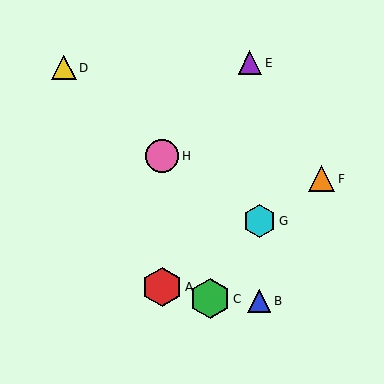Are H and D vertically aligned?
No, H is at x≈162 and D is at x≈64.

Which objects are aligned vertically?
Objects A, H are aligned vertically.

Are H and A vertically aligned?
Yes, both are at x≈162.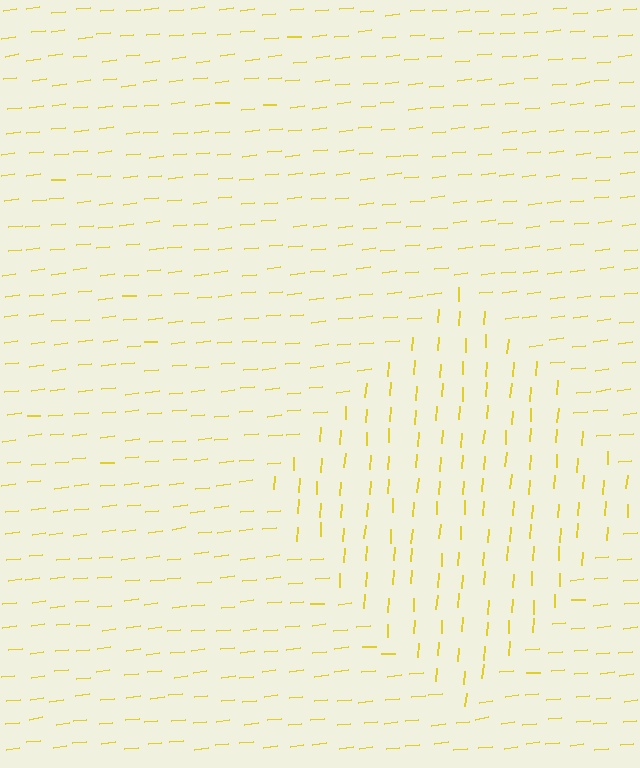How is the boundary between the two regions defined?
The boundary is defined purely by a change in line orientation (approximately 80 degrees difference). All lines are the same color and thickness.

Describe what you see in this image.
The image is filled with small yellow line segments. A diamond region in the image has lines oriented differently from the surrounding lines, creating a visible texture boundary.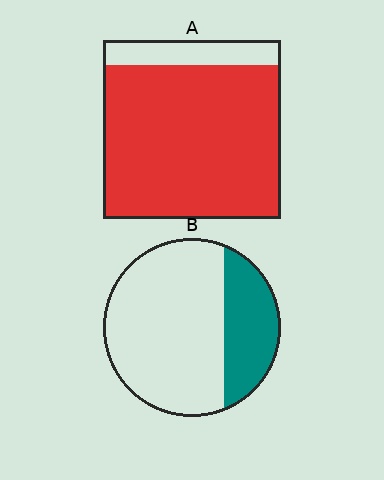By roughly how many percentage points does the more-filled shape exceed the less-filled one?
By roughly 60 percentage points (A over B).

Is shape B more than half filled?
No.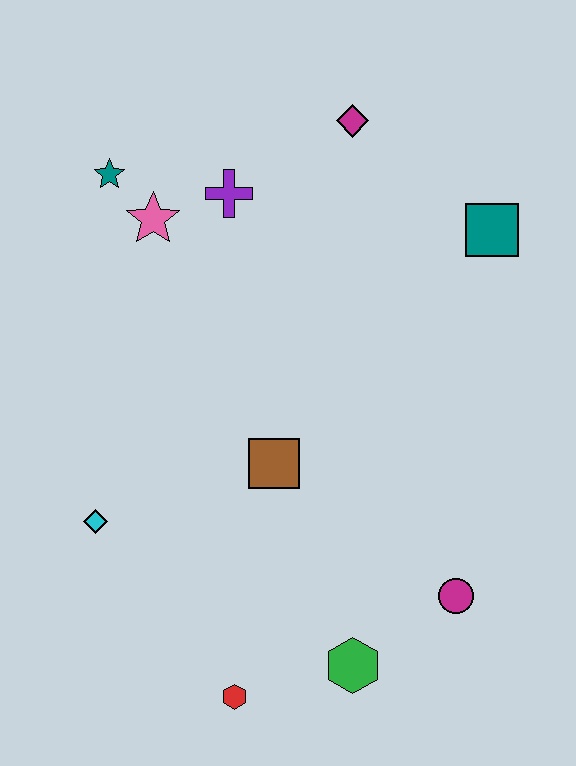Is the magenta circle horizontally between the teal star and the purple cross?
No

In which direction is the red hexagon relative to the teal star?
The red hexagon is below the teal star.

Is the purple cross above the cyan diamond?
Yes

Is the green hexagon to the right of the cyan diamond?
Yes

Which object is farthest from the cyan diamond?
The teal square is farthest from the cyan diamond.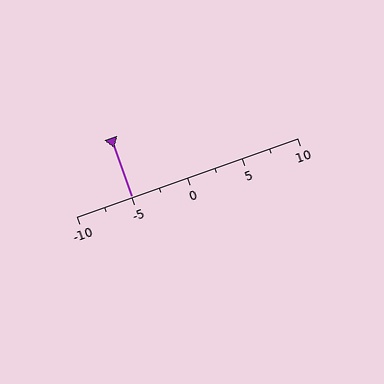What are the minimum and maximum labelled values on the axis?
The axis runs from -10 to 10.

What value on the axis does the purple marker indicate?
The marker indicates approximately -5.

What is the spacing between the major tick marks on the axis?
The major ticks are spaced 5 apart.